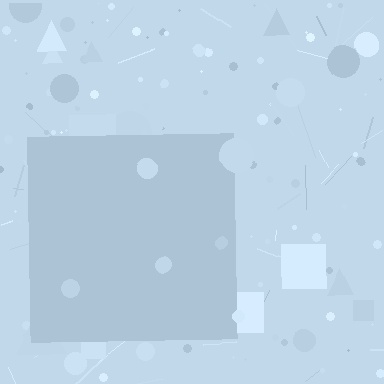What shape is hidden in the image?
A square is hidden in the image.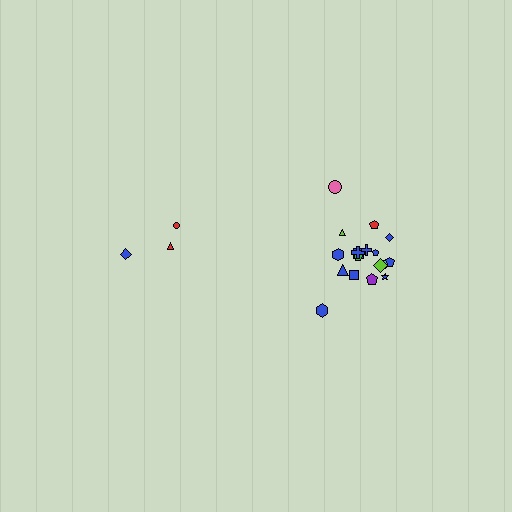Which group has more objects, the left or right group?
The right group.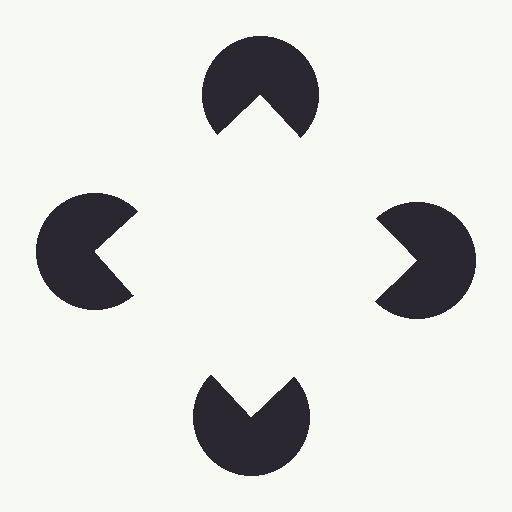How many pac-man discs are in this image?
There are 4 — one at each vertex of the illusory square.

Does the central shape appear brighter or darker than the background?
It typically appears slightly brighter than the background, even though no actual brightness change is drawn.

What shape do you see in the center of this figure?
An illusory square — its edges are inferred from the aligned wedge cuts in the pac-man discs, not physically drawn.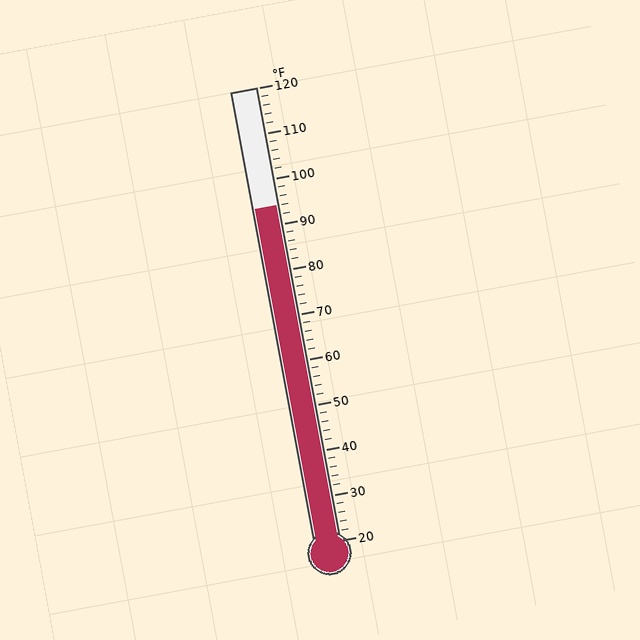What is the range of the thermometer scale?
The thermometer scale ranges from 20°F to 120°F.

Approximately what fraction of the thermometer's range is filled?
The thermometer is filled to approximately 75% of its range.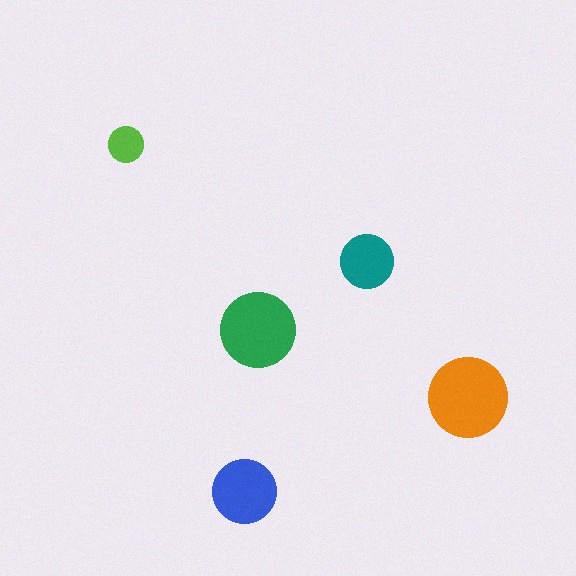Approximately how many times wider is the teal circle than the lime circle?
About 1.5 times wider.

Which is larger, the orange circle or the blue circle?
The orange one.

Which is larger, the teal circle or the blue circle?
The blue one.